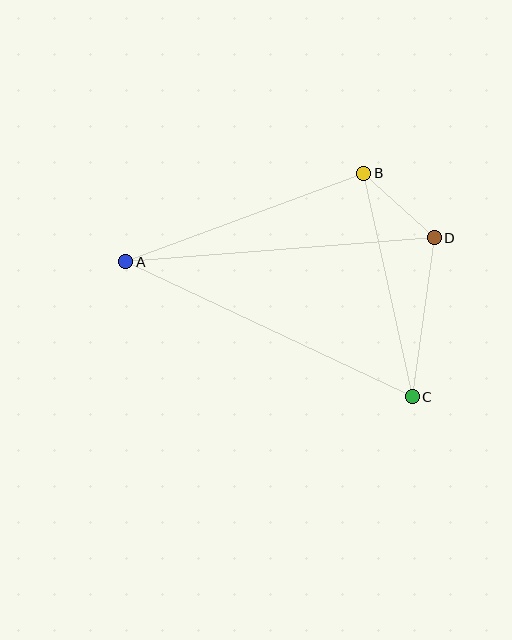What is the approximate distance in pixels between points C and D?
The distance between C and D is approximately 160 pixels.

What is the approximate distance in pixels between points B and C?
The distance between B and C is approximately 228 pixels.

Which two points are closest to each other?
Points B and D are closest to each other.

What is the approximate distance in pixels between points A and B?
The distance between A and B is approximately 254 pixels.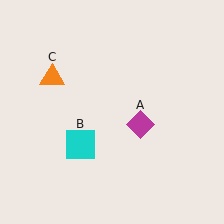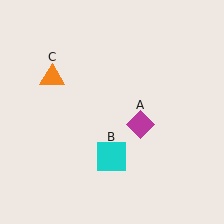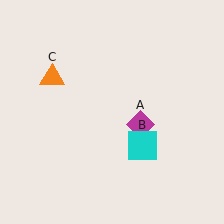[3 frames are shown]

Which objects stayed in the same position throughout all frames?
Magenta diamond (object A) and orange triangle (object C) remained stationary.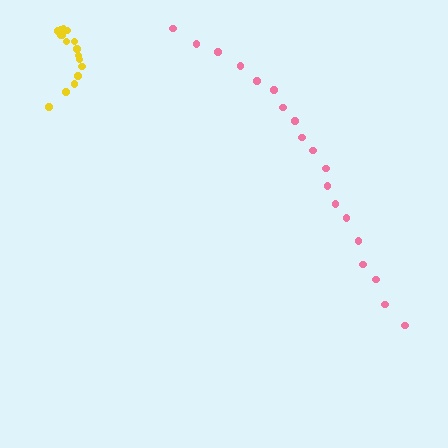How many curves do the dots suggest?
There are 2 distinct paths.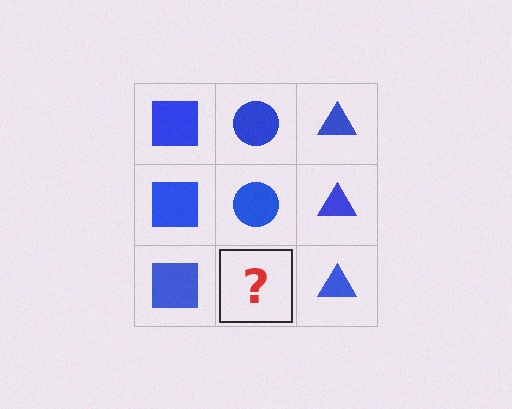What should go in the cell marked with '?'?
The missing cell should contain a blue circle.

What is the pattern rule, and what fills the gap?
The rule is that each column has a consistent shape. The gap should be filled with a blue circle.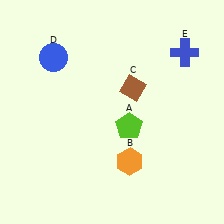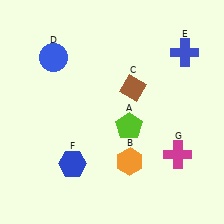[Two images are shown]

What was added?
A blue hexagon (F), a magenta cross (G) were added in Image 2.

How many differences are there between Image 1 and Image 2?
There are 2 differences between the two images.